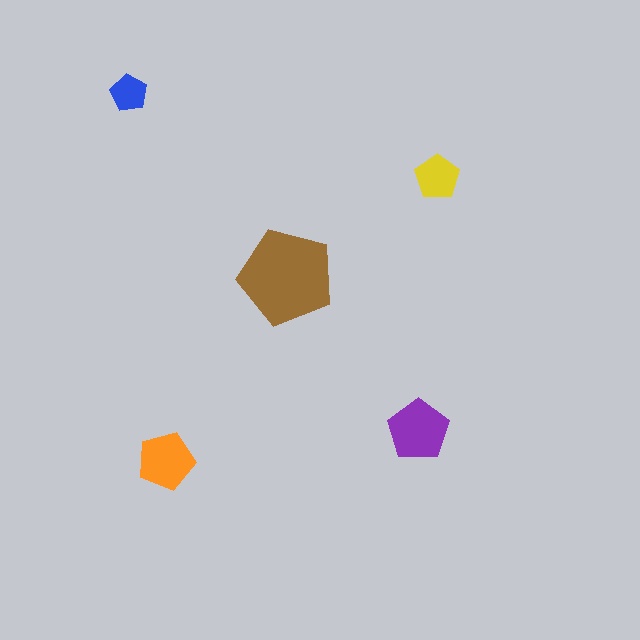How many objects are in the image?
There are 5 objects in the image.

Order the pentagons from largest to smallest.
the brown one, the purple one, the orange one, the yellow one, the blue one.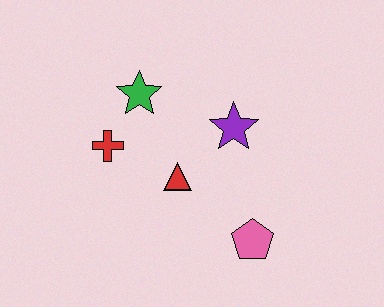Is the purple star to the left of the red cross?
No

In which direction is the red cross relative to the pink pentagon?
The red cross is to the left of the pink pentagon.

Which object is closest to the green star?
The red cross is closest to the green star.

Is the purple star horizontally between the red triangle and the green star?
No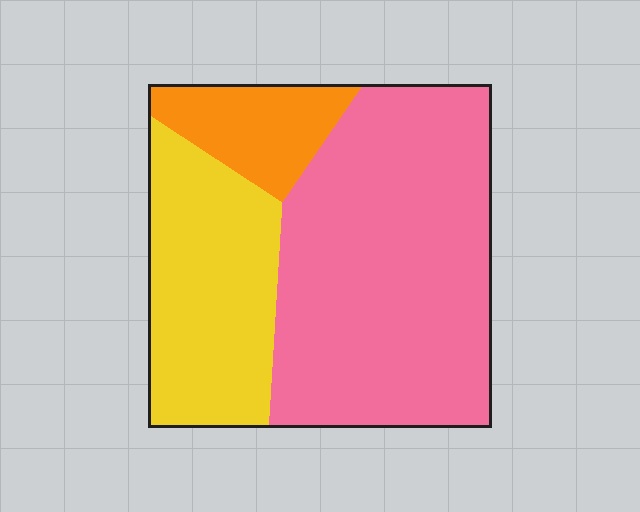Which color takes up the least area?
Orange, at roughly 15%.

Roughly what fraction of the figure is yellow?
Yellow takes up about one third (1/3) of the figure.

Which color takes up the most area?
Pink, at roughly 60%.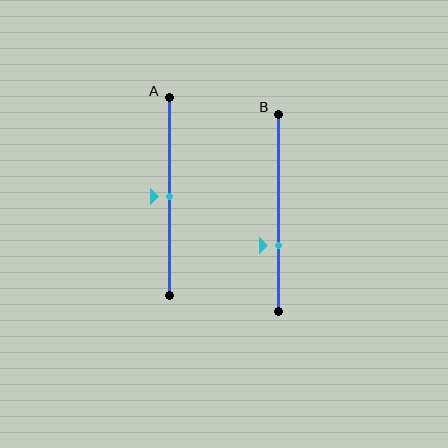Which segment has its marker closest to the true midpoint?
Segment A has its marker closest to the true midpoint.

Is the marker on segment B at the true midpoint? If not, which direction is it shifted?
No, the marker on segment B is shifted downward by about 16% of the segment length.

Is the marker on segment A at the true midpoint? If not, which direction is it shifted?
Yes, the marker on segment A is at the true midpoint.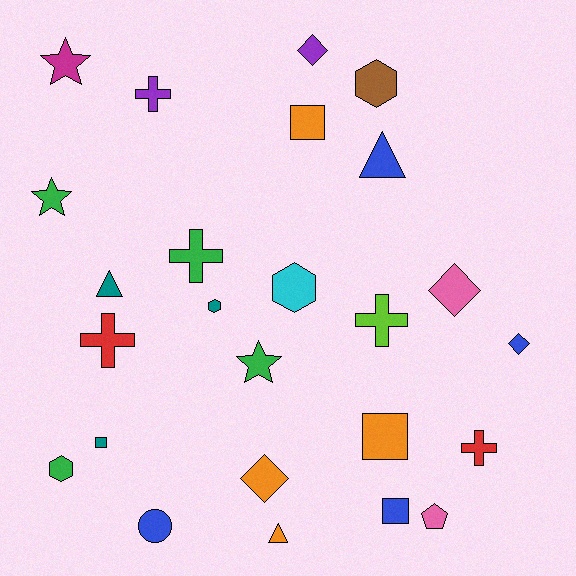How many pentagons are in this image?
There is 1 pentagon.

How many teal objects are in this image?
There are 3 teal objects.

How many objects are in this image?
There are 25 objects.